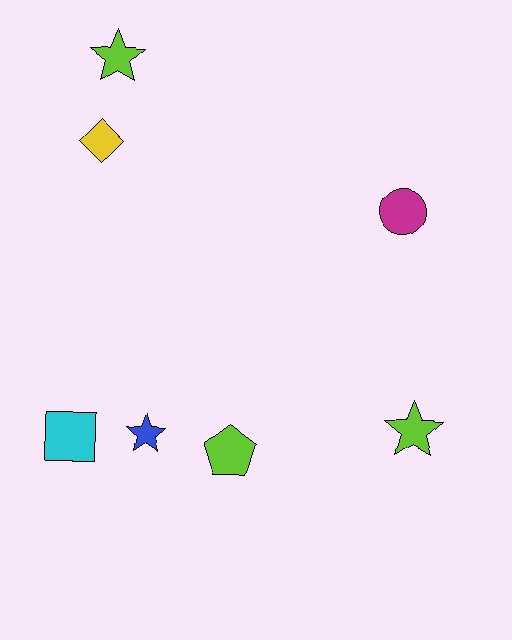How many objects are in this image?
There are 7 objects.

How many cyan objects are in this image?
There is 1 cyan object.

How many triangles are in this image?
There are no triangles.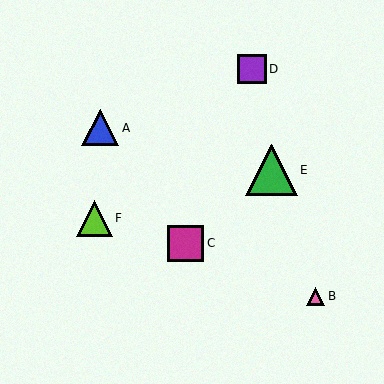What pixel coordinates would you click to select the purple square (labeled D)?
Click at (252, 69) to select the purple square D.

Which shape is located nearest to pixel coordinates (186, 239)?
The magenta square (labeled C) at (185, 243) is nearest to that location.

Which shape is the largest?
The green triangle (labeled E) is the largest.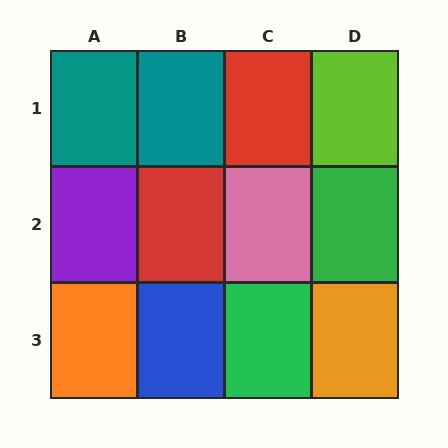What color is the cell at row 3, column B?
Blue.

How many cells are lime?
1 cell is lime.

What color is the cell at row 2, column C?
Pink.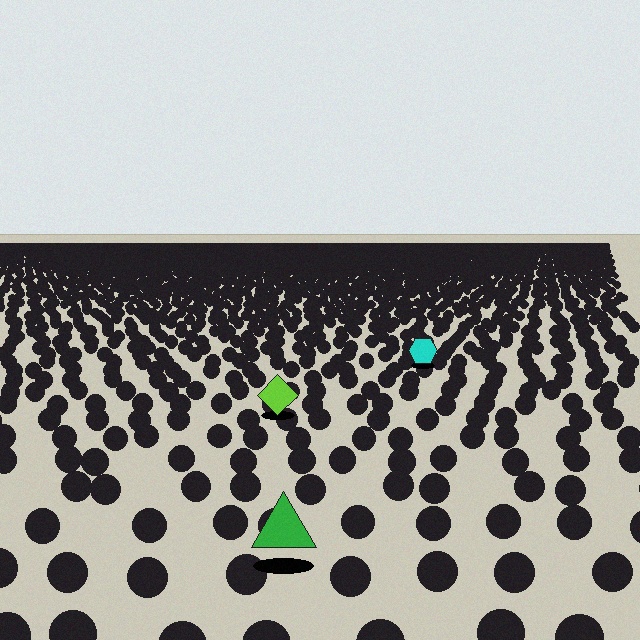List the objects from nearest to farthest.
From nearest to farthest: the green triangle, the lime diamond, the cyan hexagon.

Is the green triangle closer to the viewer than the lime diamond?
Yes. The green triangle is closer — you can tell from the texture gradient: the ground texture is coarser near it.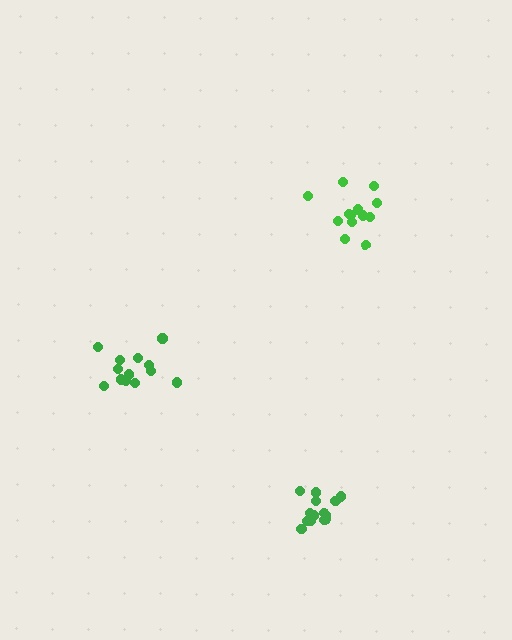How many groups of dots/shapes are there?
There are 3 groups.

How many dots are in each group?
Group 1: 13 dots, Group 2: 13 dots, Group 3: 14 dots (40 total).